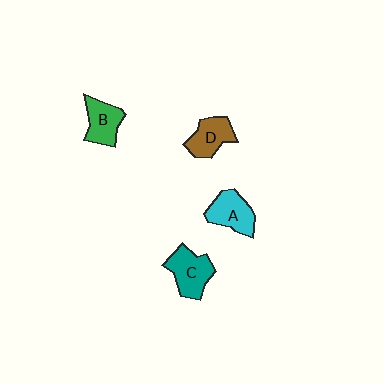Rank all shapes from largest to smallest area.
From largest to smallest: C (teal), A (cyan), D (brown), B (green).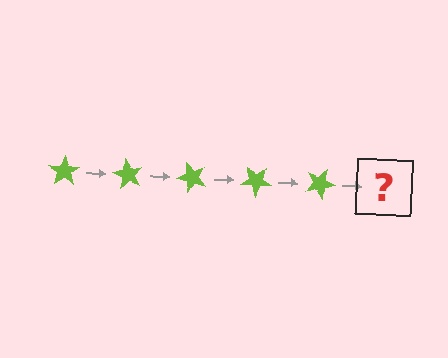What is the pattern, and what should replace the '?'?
The pattern is that the star rotates 60 degrees each step. The '?' should be a lime star rotated 300 degrees.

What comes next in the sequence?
The next element should be a lime star rotated 300 degrees.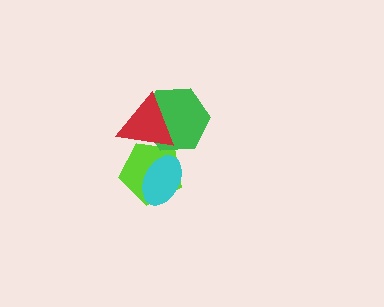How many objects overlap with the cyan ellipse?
1 object overlaps with the cyan ellipse.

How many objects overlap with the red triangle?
2 objects overlap with the red triangle.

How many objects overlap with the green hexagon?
2 objects overlap with the green hexagon.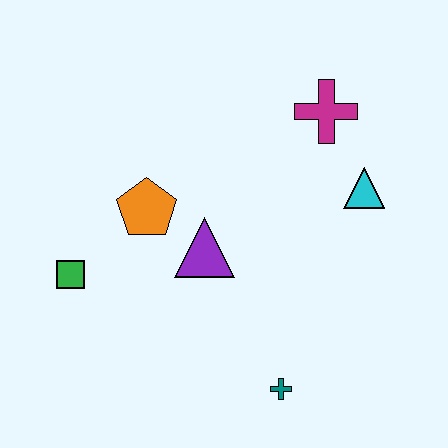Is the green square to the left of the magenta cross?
Yes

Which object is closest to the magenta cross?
The cyan triangle is closest to the magenta cross.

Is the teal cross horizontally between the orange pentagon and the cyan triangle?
Yes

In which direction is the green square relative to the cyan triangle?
The green square is to the left of the cyan triangle.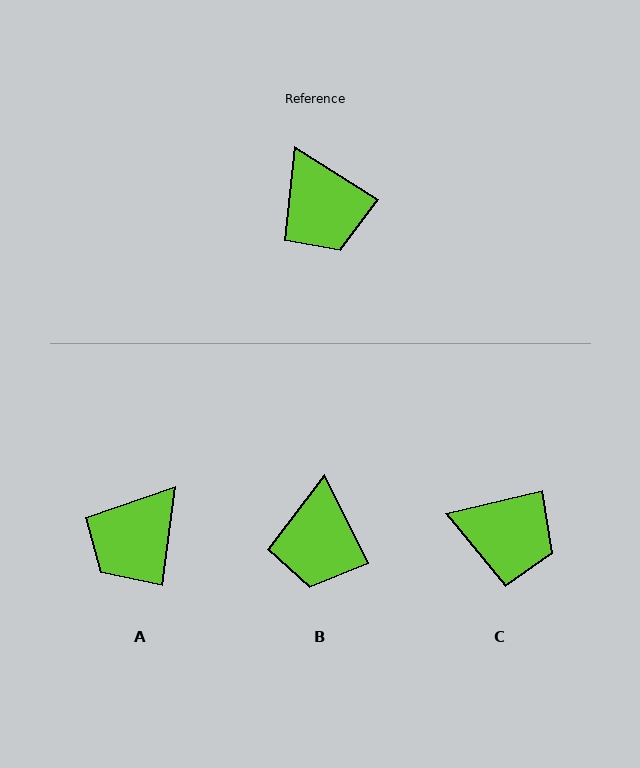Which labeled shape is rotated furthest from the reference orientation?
A, about 65 degrees away.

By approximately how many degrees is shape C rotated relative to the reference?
Approximately 45 degrees counter-clockwise.